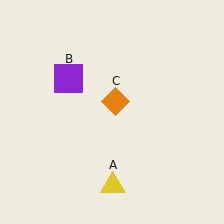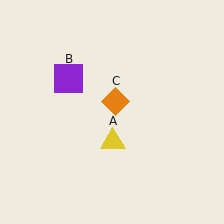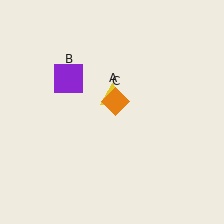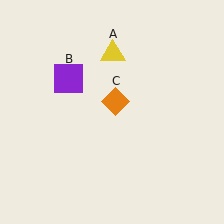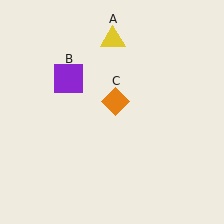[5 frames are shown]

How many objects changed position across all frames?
1 object changed position: yellow triangle (object A).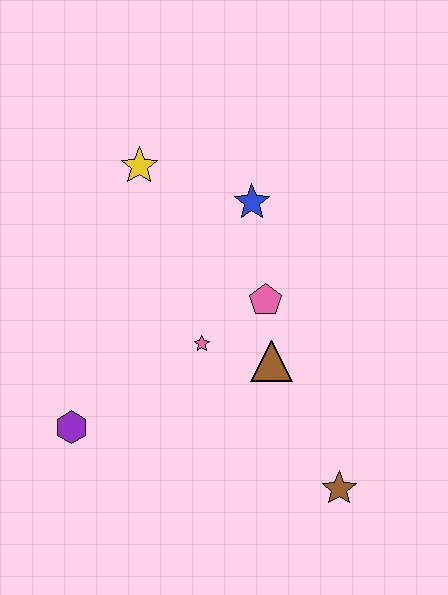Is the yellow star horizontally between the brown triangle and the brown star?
No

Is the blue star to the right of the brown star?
No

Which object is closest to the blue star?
The pink pentagon is closest to the blue star.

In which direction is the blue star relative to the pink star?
The blue star is above the pink star.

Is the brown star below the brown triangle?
Yes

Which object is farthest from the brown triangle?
The yellow star is farthest from the brown triangle.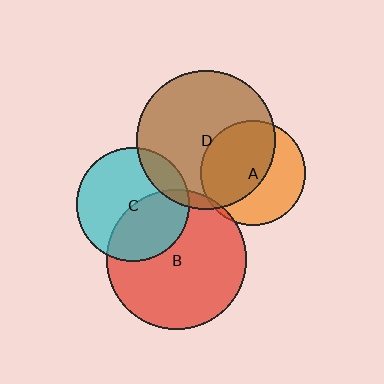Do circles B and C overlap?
Yes.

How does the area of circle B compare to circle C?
Approximately 1.5 times.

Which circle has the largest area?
Circle B (red).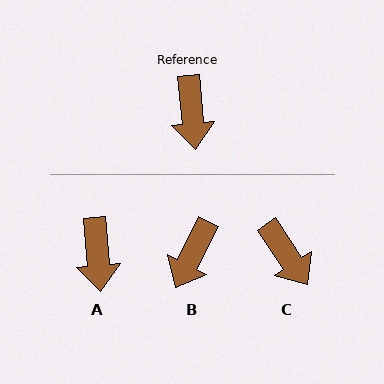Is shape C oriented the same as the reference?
No, it is off by about 29 degrees.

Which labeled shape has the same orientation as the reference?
A.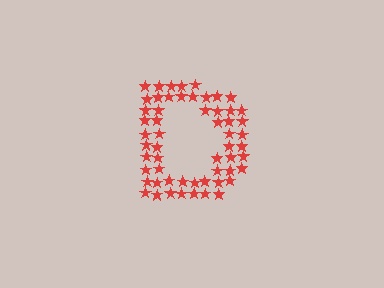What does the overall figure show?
The overall figure shows the letter D.